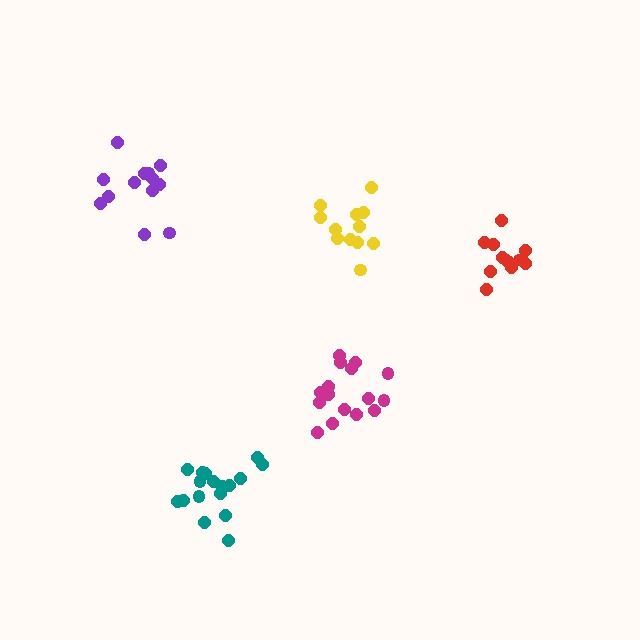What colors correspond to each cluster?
The clusters are colored: magenta, red, teal, purple, yellow.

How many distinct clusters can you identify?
There are 5 distinct clusters.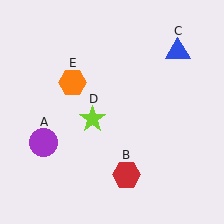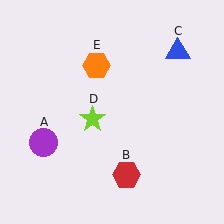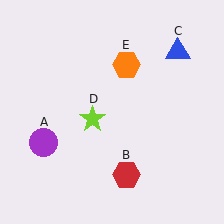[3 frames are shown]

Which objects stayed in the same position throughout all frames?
Purple circle (object A) and red hexagon (object B) and blue triangle (object C) and lime star (object D) remained stationary.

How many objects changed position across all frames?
1 object changed position: orange hexagon (object E).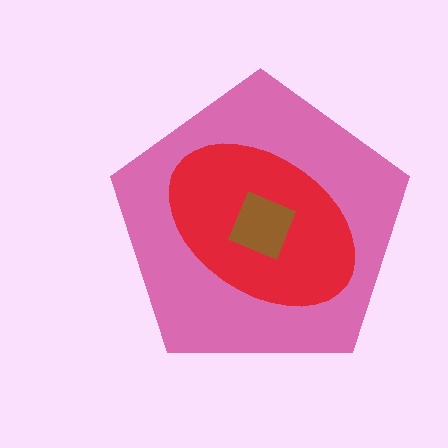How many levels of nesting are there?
3.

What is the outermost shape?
The pink pentagon.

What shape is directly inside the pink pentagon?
The red ellipse.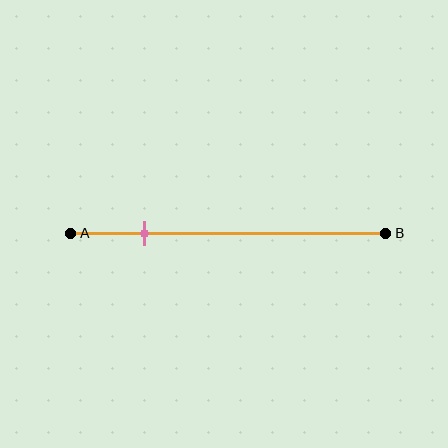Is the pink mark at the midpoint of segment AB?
No, the mark is at about 25% from A, not at the 50% midpoint.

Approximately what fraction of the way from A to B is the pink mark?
The pink mark is approximately 25% of the way from A to B.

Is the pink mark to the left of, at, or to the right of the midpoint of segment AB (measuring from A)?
The pink mark is to the left of the midpoint of segment AB.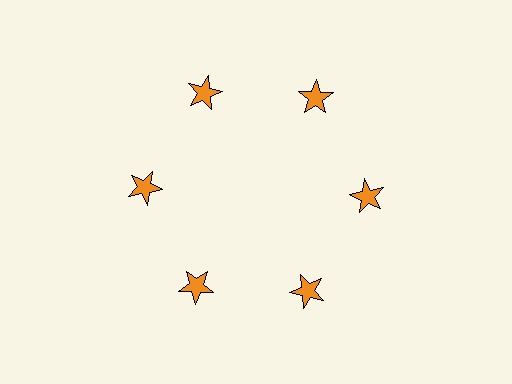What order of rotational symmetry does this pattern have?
This pattern has 6-fold rotational symmetry.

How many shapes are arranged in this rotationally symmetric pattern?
There are 6 shapes, arranged in 6 groups of 1.